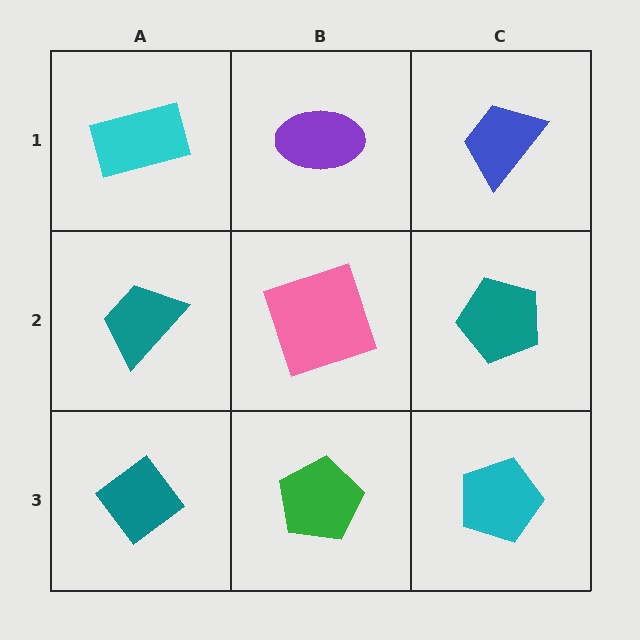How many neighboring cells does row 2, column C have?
3.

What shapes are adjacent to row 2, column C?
A blue trapezoid (row 1, column C), a cyan pentagon (row 3, column C), a pink square (row 2, column B).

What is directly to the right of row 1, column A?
A purple ellipse.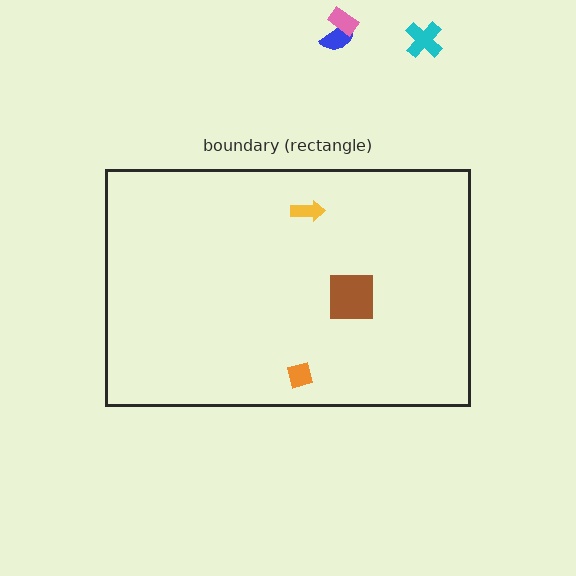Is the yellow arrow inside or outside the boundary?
Inside.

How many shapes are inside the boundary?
3 inside, 3 outside.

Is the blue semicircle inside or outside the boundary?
Outside.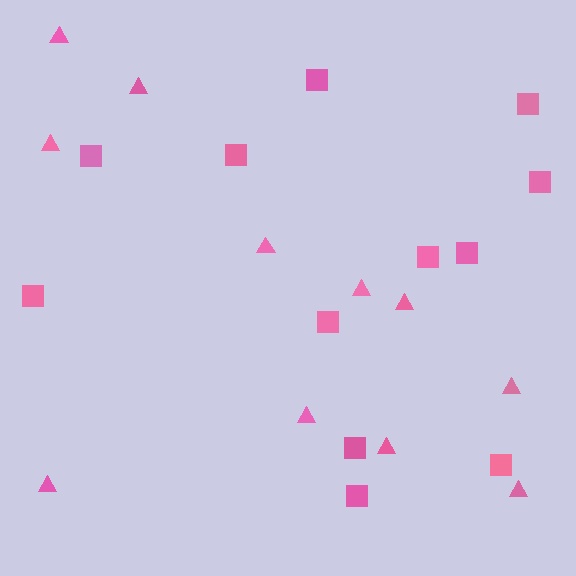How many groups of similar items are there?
There are 2 groups: one group of triangles (11) and one group of squares (12).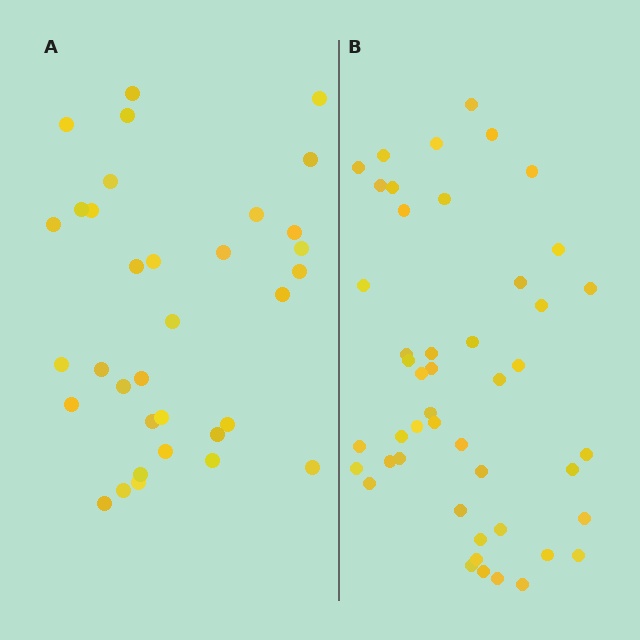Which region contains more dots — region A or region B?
Region B (the right region) has more dots.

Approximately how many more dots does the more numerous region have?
Region B has approximately 15 more dots than region A.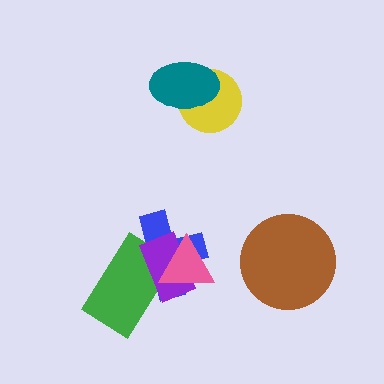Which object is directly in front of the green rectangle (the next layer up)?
The purple rectangle is directly in front of the green rectangle.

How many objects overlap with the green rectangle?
3 objects overlap with the green rectangle.